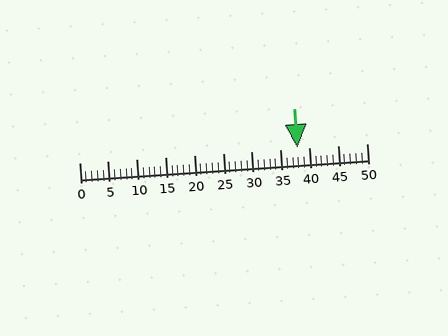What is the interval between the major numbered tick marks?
The major tick marks are spaced 5 units apart.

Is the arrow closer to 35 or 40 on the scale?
The arrow is closer to 40.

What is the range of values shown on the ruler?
The ruler shows values from 0 to 50.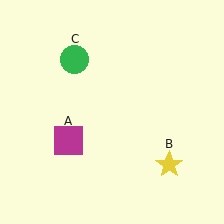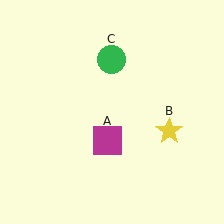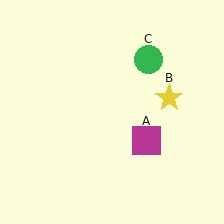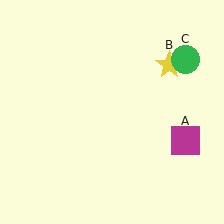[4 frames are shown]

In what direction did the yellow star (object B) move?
The yellow star (object B) moved up.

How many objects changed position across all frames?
3 objects changed position: magenta square (object A), yellow star (object B), green circle (object C).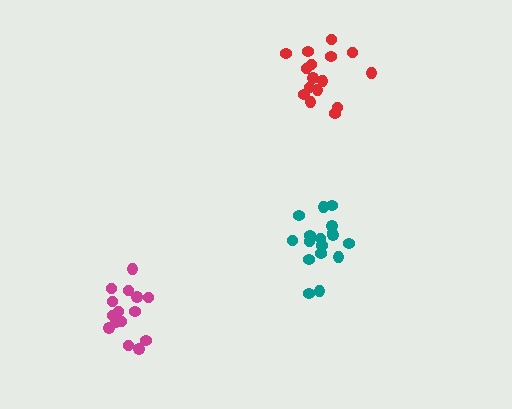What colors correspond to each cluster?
The clusters are colored: magenta, red, teal.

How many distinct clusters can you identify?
There are 3 distinct clusters.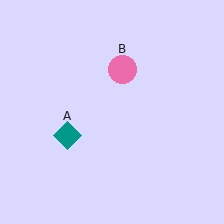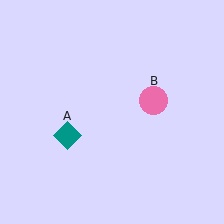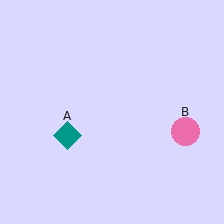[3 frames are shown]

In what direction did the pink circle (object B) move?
The pink circle (object B) moved down and to the right.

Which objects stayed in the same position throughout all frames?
Teal diamond (object A) remained stationary.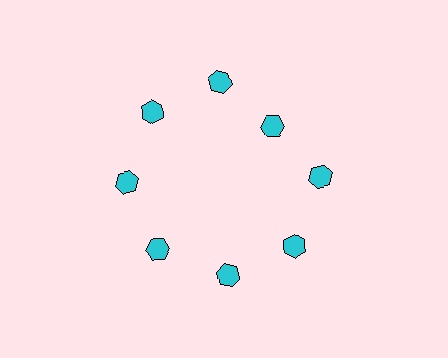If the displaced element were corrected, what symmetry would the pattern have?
It would have 8-fold rotational symmetry — the pattern would map onto itself every 45 degrees.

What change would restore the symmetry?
The symmetry would be restored by moving it outward, back onto the ring so that all 8 hexagons sit at equal angles and equal distance from the center.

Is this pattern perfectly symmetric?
No. The 8 cyan hexagons are arranged in a ring, but one element near the 2 o'clock position is pulled inward toward the center, breaking the 8-fold rotational symmetry.